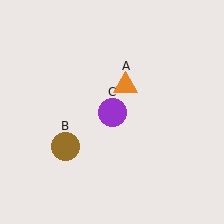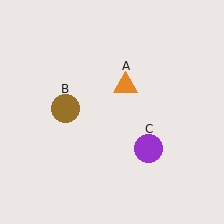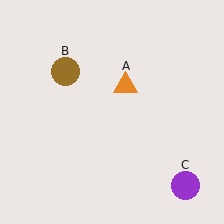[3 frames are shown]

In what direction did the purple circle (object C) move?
The purple circle (object C) moved down and to the right.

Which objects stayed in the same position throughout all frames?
Orange triangle (object A) remained stationary.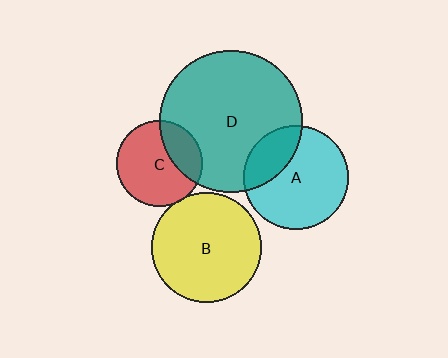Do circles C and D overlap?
Yes.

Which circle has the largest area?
Circle D (teal).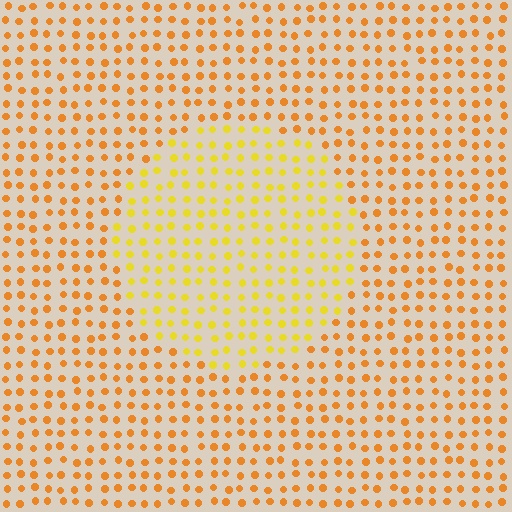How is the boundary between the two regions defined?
The boundary is defined purely by a slight shift in hue (about 27 degrees). Spacing, size, and orientation are identical on both sides.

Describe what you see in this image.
The image is filled with small orange elements in a uniform arrangement. A circle-shaped region is visible where the elements are tinted to a slightly different hue, forming a subtle color boundary.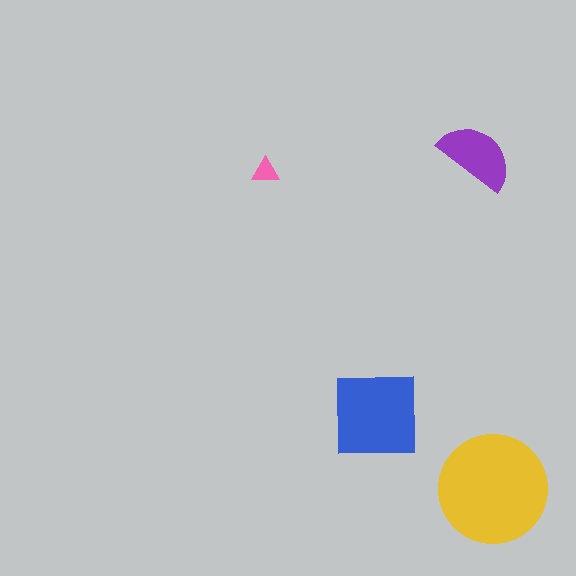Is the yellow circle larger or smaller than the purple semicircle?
Larger.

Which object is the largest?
The yellow circle.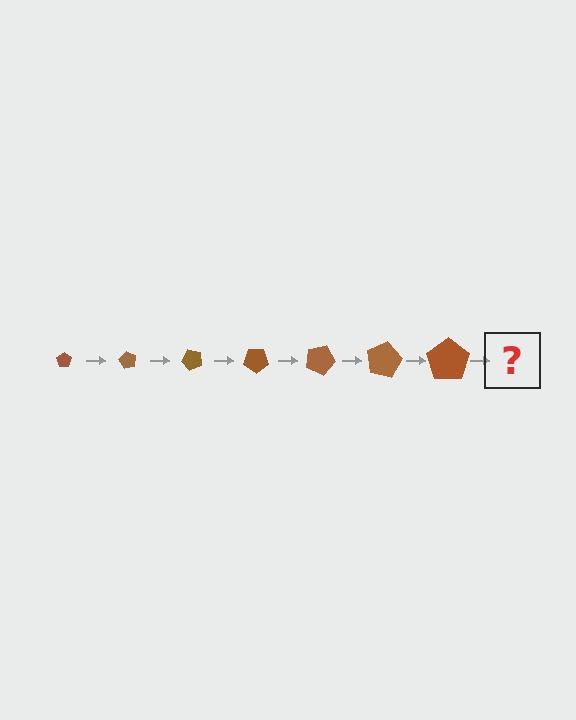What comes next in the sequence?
The next element should be a pentagon, larger than the previous one and rotated 420 degrees from the start.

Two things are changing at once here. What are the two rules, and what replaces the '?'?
The two rules are that the pentagon grows larger each step and it rotates 60 degrees each step. The '?' should be a pentagon, larger than the previous one and rotated 420 degrees from the start.